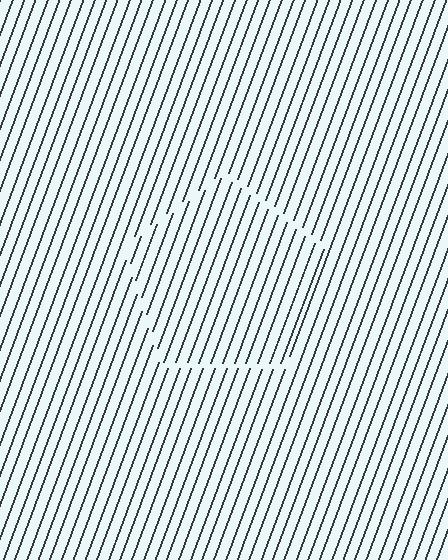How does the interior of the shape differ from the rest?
The interior of the shape contains the same grating, shifted by half a period — the contour is defined by the phase discontinuity where line-ends from the inner and outer gratings abut.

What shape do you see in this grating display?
An illusory pentagon. The interior of the shape contains the same grating, shifted by half a period — the contour is defined by the phase discontinuity where line-ends from the inner and outer gratings abut.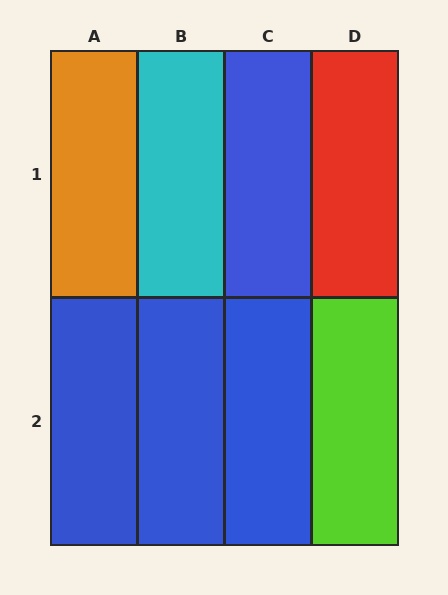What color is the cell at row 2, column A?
Blue.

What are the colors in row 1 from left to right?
Orange, cyan, blue, red.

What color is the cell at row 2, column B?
Blue.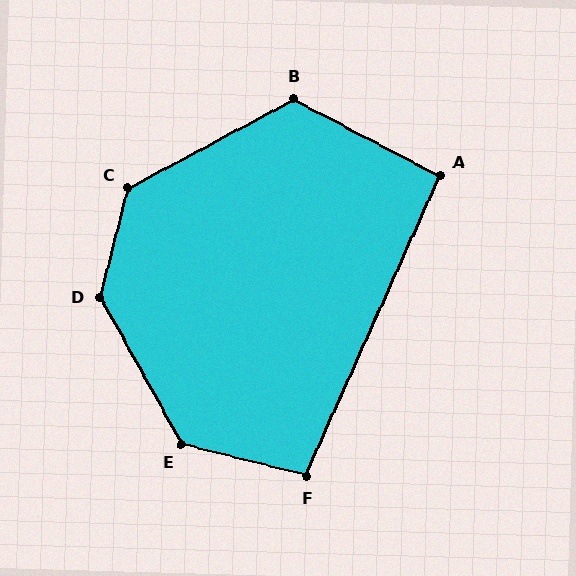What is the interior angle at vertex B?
Approximately 124 degrees (obtuse).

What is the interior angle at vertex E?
Approximately 134 degrees (obtuse).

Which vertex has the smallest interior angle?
A, at approximately 94 degrees.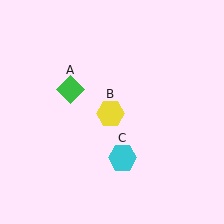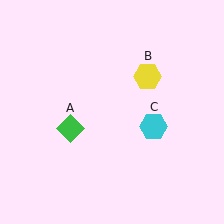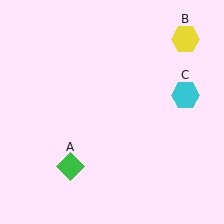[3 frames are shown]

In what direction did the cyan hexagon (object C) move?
The cyan hexagon (object C) moved up and to the right.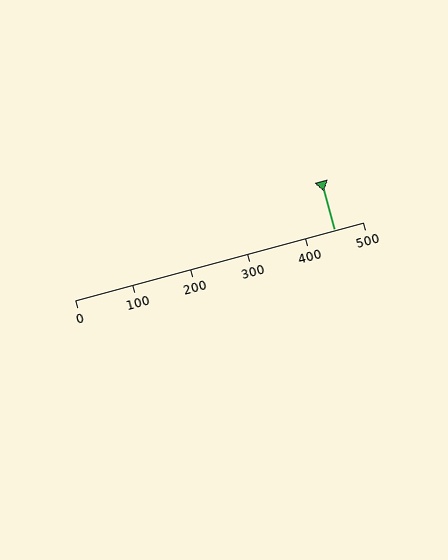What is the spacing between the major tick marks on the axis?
The major ticks are spaced 100 apart.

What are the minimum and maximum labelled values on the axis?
The axis runs from 0 to 500.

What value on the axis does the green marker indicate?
The marker indicates approximately 450.